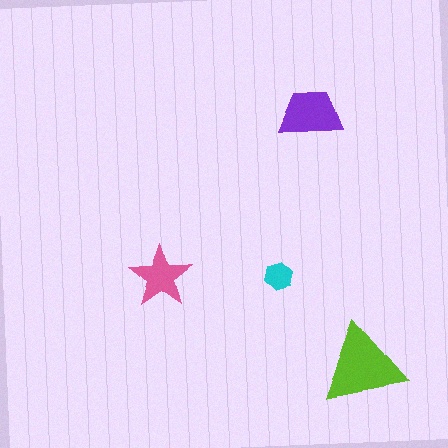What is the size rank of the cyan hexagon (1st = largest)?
4th.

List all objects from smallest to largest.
The cyan hexagon, the pink star, the purple trapezoid, the lime triangle.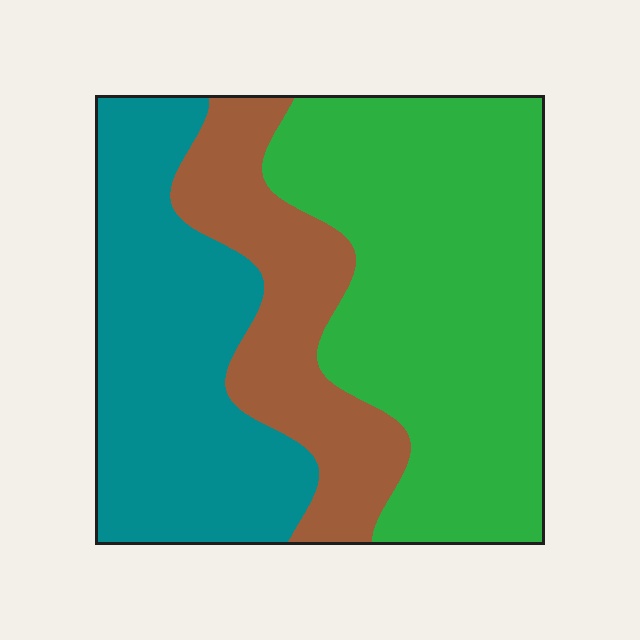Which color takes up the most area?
Green, at roughly 45%.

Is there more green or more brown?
Green.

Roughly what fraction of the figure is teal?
Teal takes up about one third (1/3) of the figure.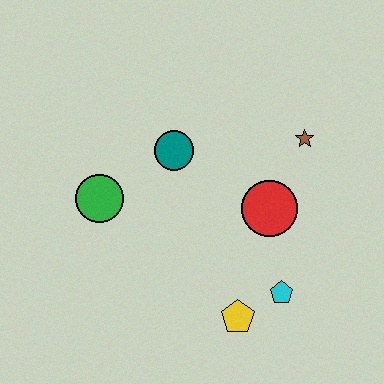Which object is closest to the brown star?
The red circle is closest to the brown star.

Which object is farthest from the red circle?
The green circle is farthest from the red circle.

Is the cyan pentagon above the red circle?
No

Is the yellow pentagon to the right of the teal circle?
Yes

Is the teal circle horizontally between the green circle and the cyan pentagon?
Yes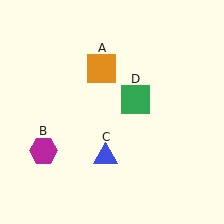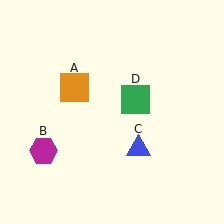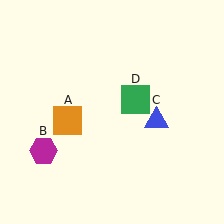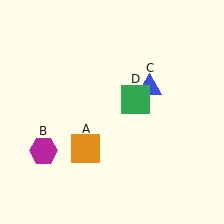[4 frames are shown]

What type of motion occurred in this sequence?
The orange square (object A), blue triangle (object C) rotated counterclockwise around the center of the scene.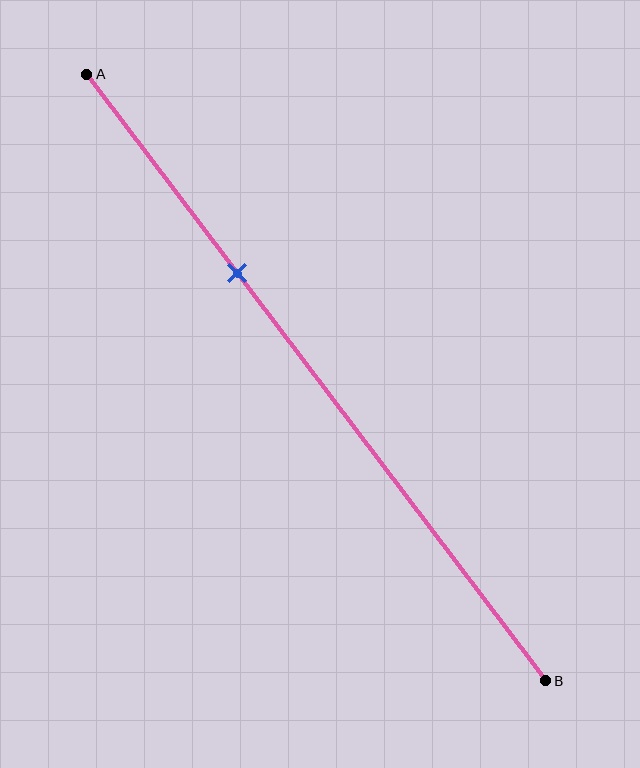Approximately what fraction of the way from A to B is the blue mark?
The blue mark is approximately 35% of the way from A to B.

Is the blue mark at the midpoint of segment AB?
No, the mark is at about 35% from A, not at the 50% midpoint.